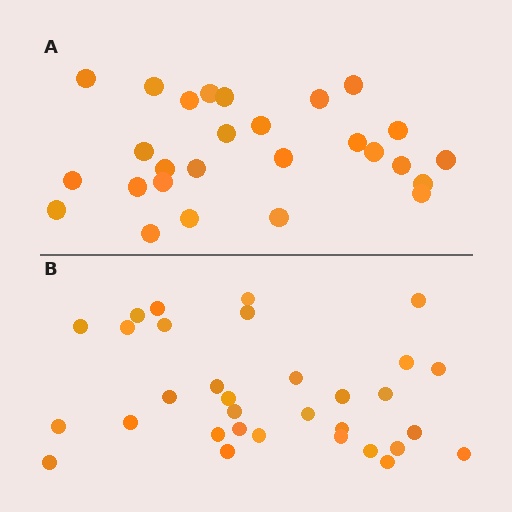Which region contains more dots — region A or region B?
Region B (the bottom region) has more dots.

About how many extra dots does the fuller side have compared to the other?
Region B has about 5 more dots than region A.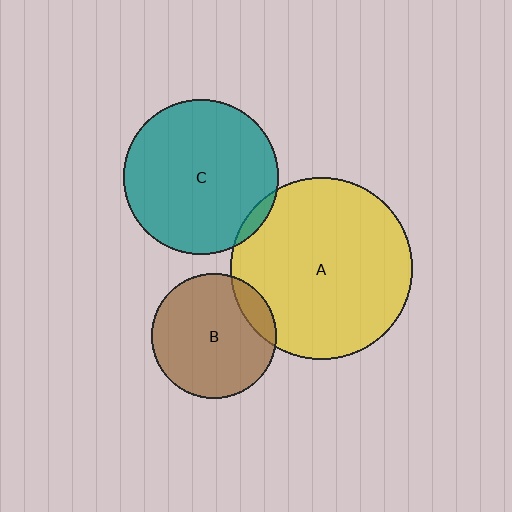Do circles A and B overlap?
Yes.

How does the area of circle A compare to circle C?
Approximately 1.4 times.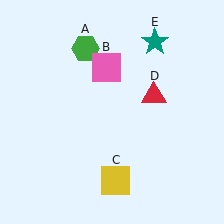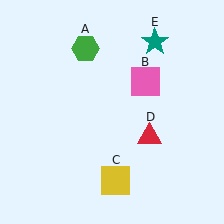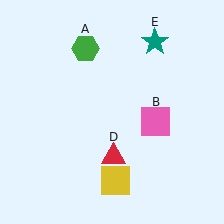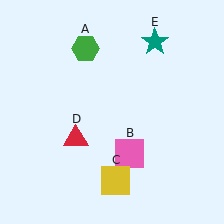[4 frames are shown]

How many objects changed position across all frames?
2 objects changed position: pink square (object B), red triangle (object D).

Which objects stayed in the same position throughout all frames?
Green hexagon (object A) and yellow square (object C) and teal star (object E) remained stationary.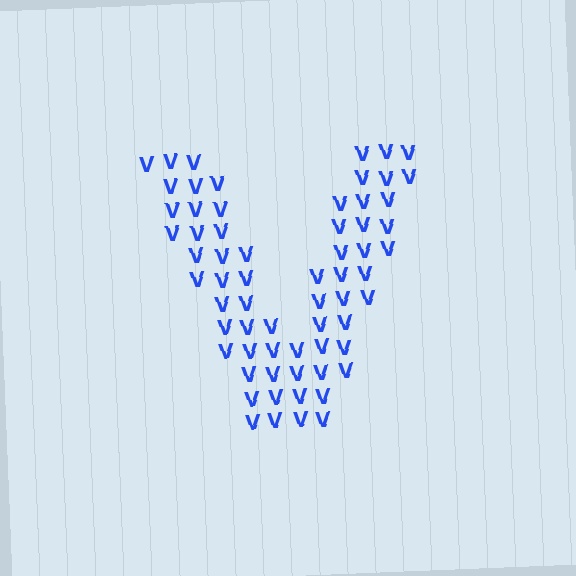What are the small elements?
The small elements are letter V's.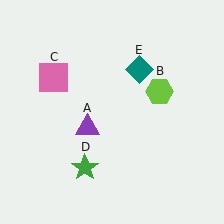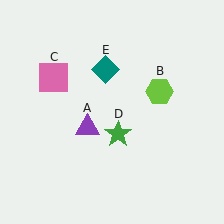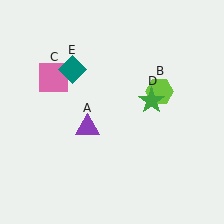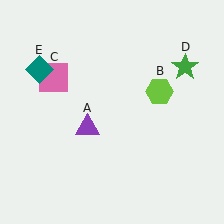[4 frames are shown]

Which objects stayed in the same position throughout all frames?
Purple triangle (object A) and lime hexagon (object B) and pink square (object C) remained stationary.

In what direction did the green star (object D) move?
The green star (object D) moved up and to the right.